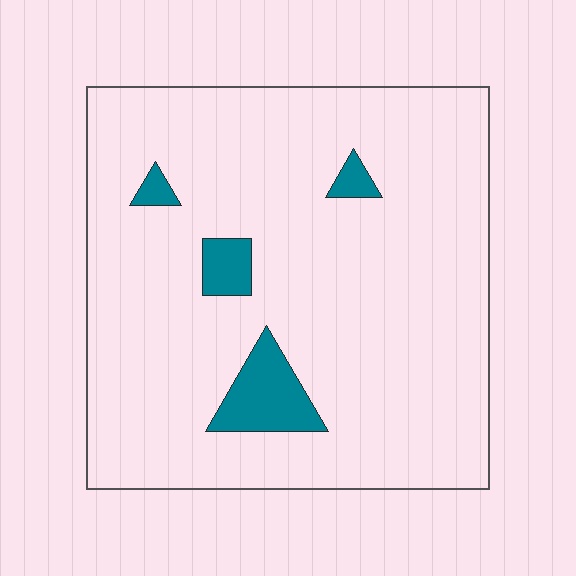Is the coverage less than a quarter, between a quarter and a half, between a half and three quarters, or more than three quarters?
Less than a quarter.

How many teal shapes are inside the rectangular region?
4.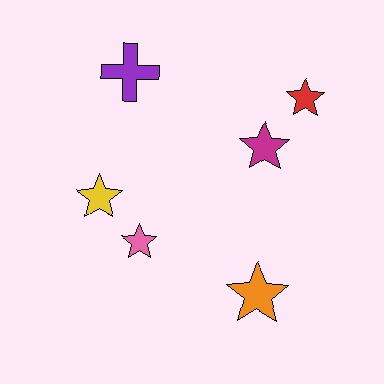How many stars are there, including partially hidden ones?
There are 5 stars.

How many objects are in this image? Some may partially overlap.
There are 6 objects.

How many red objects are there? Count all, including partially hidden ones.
There is 1 red object.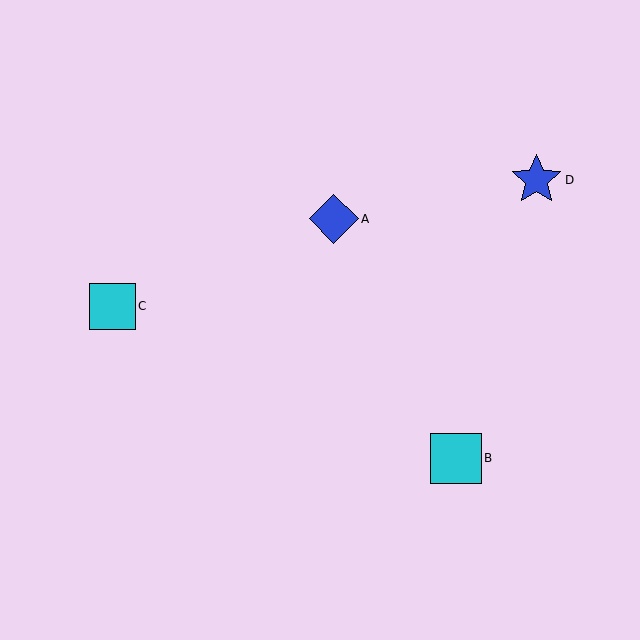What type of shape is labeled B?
Shape B is a cyan square.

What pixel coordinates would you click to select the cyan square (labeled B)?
Click at (456, 458) to select the cyan square B.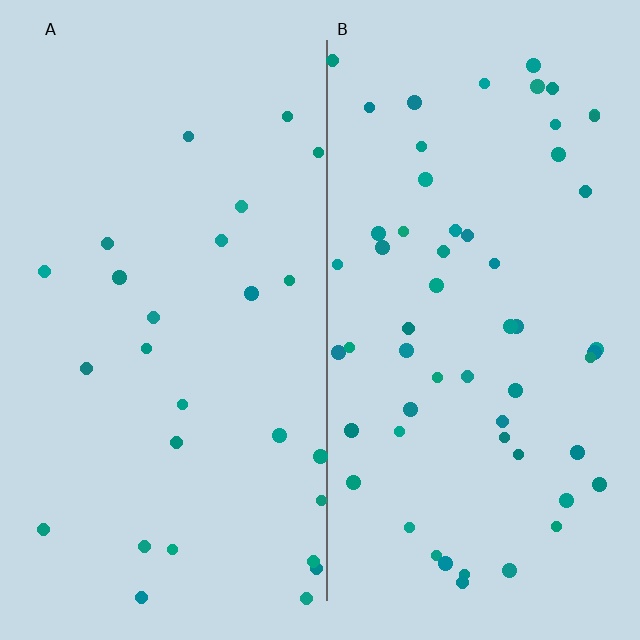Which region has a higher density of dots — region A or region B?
B (the right).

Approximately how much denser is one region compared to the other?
Approximately 2.2× — region B over region A.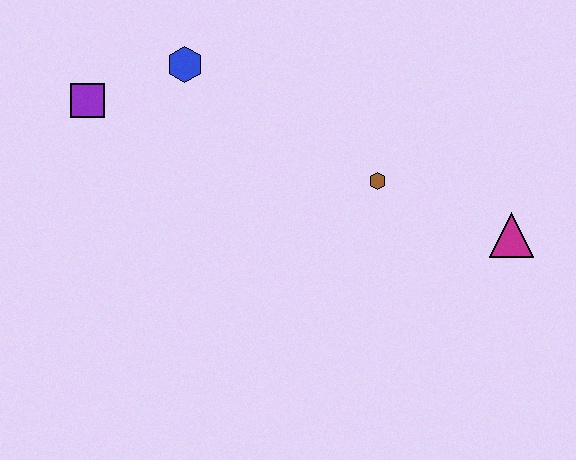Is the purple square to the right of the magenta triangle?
No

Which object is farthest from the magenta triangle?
The purple square is farthest from the magenta triangle.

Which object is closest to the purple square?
The blue hexagon is closest to the purple square.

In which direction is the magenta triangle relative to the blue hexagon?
The magenta triangle is to the right of the blue hexagon.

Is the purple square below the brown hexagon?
No